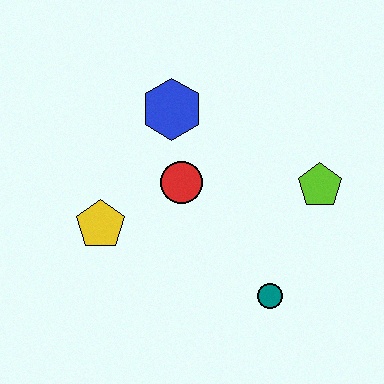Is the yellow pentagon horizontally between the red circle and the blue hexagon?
No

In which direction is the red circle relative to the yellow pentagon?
The red circle is to the right of the yellow pentagon.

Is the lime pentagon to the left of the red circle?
No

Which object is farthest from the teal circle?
The blue hexagon is farthest from the teal circle.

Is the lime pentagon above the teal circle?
Yes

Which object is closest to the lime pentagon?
The teal circle is closest to the lime pentagon.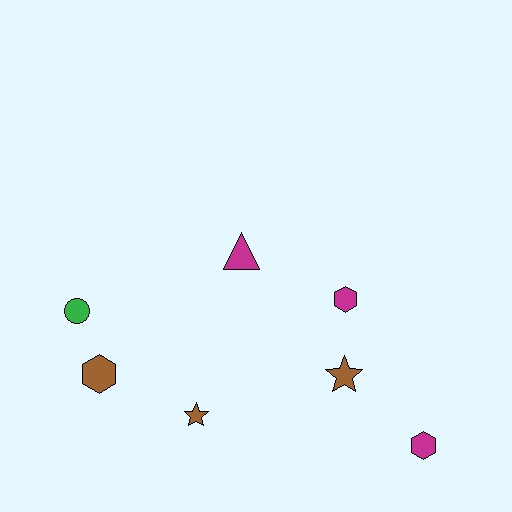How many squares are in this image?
There are no squares.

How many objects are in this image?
There are 7 objects.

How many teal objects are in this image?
There are no teal objects.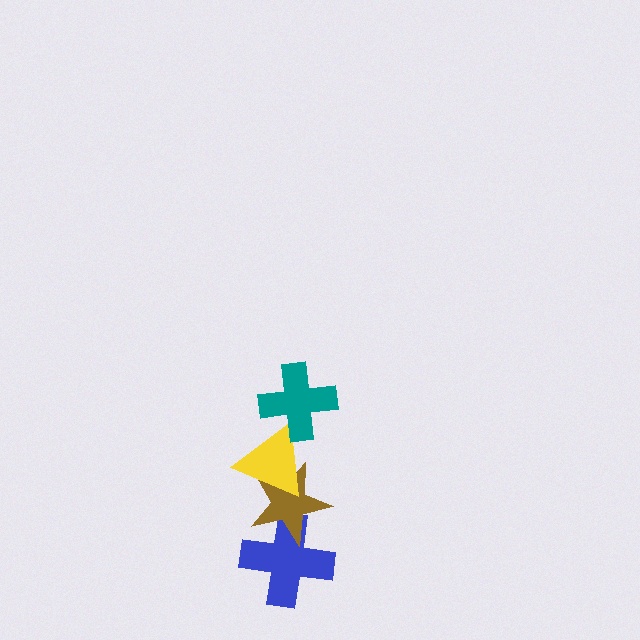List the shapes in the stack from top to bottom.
From top to bottom: the teal cross, the yellow triangle, the brown star, the blue cross.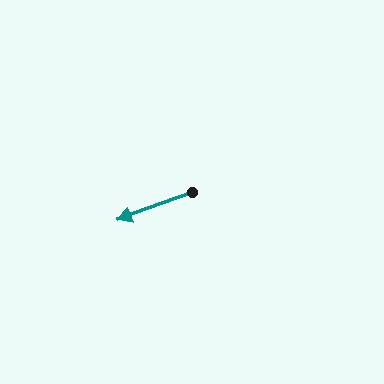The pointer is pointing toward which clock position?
Roughly 8 o'clock.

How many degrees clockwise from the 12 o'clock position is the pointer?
Approximately 250 degrees.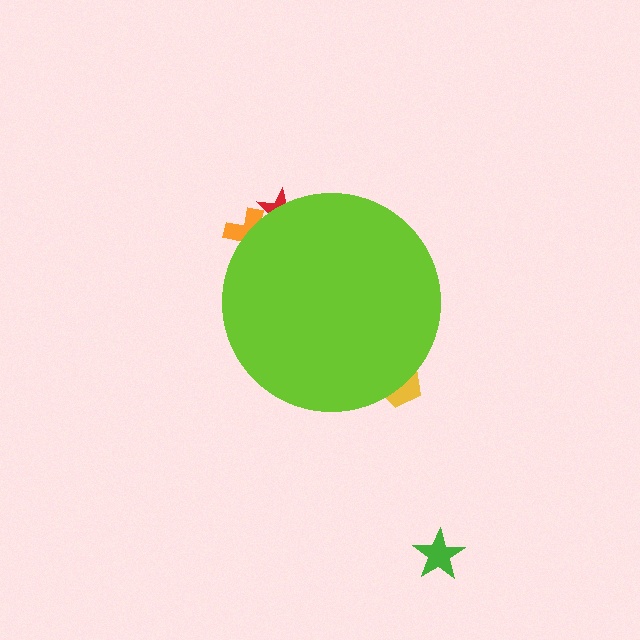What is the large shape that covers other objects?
A lime circle.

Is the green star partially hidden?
No, the green star is fully visible.